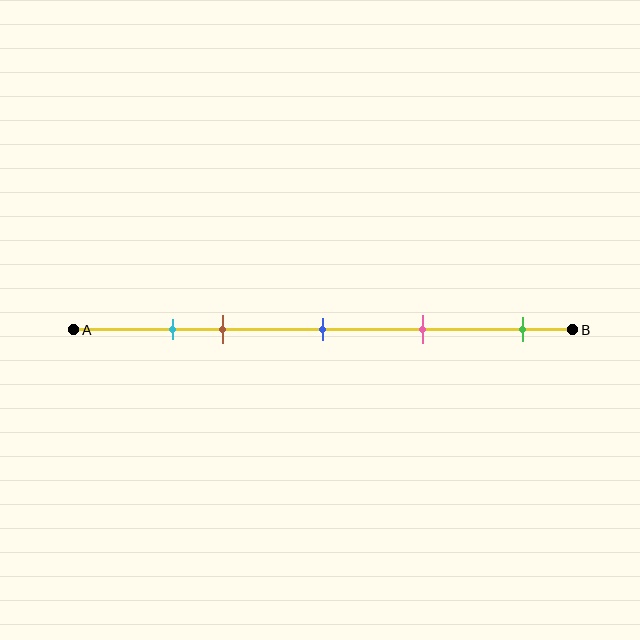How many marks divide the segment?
There are 5 marks dividing the segment.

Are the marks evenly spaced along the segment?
No, the marks are not evenly spaced.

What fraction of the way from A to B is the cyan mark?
The cyan mark is approximately 20% (0.2) of the way from A to B.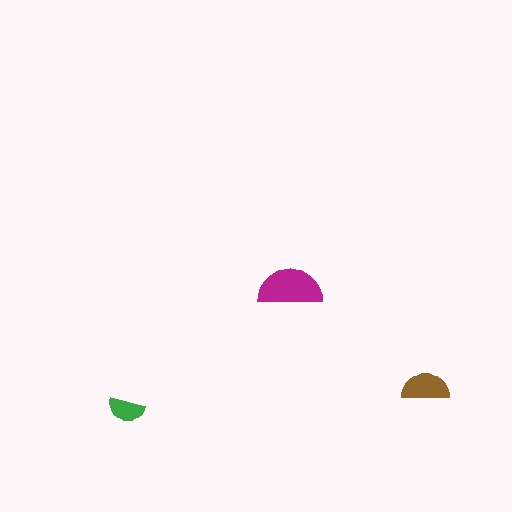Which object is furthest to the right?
The brown semicircle is rightmost.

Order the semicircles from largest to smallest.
the magenta one, the brown one, the green one.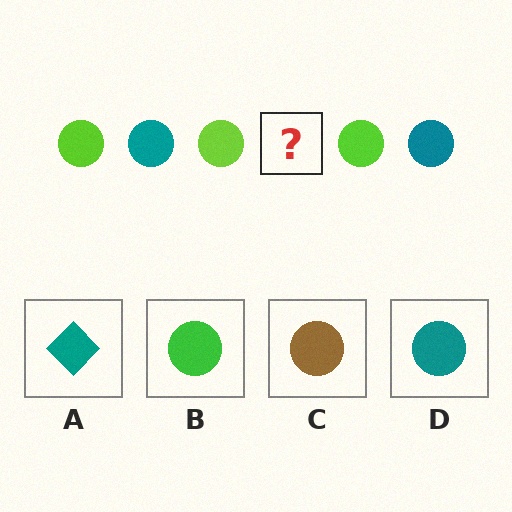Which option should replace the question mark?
Option D.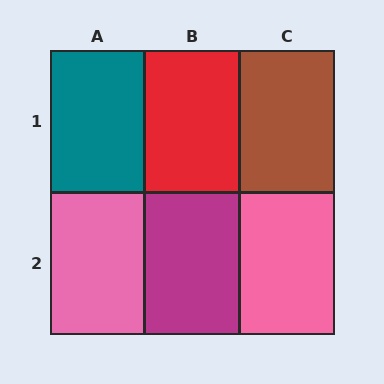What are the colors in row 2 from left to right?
Pink, magenta, pink.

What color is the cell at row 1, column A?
Teal.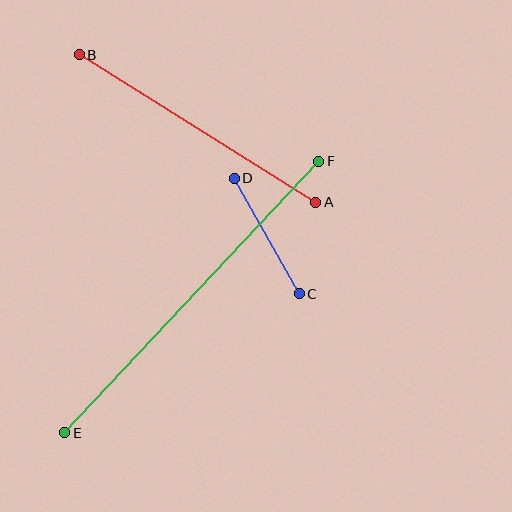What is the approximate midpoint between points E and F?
The midpoint is at approximately (192, 297) pixels.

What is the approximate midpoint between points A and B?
The midpoint is at approximately (198, 129) pixels.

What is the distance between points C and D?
The distance is approximately 133 pixels.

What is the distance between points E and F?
The distance is approximately 372 pixels.